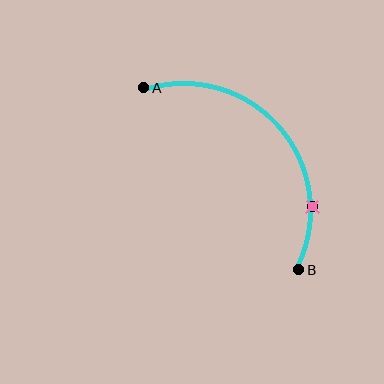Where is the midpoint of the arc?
The arc midpoint is the point on the curve farthest from the straight line joining A and B. It sits above and to the right of that line.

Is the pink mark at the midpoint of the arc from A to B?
No. The pink mark lies on the arc but is closer to endpoint B. The arc midpoint would be at the point on the curve equidistant along the arc from both A and B.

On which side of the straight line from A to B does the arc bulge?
The arc bulges above and to the right of the straight line connecting A and B.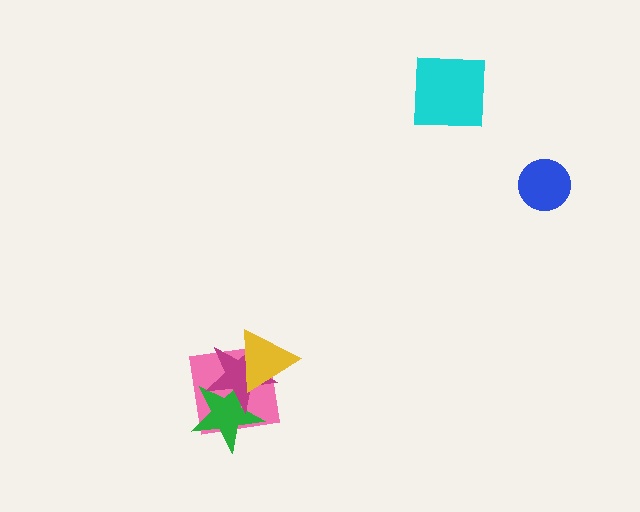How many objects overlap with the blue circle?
0 objects overlap with the blue circle.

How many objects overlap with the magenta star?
3 objects overlap with the magenta star.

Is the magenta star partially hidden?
Yes, it is partially covered by another shape.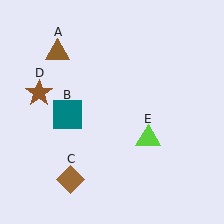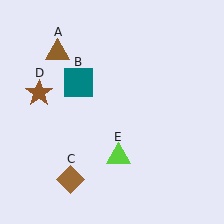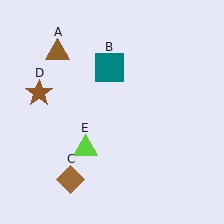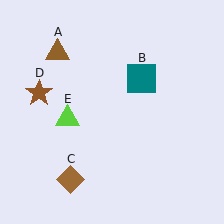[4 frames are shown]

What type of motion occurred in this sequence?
The teal square (object B), lime triangle (object E) rotated clockwise around the center of the scene.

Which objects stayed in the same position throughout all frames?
Brown triangle (object A) and brown diamond (object C) and brown star (object D) remained stationary.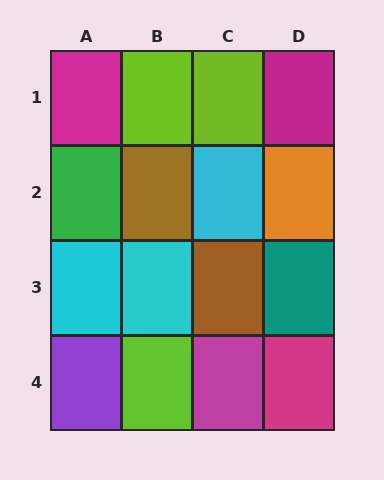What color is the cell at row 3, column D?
Teal.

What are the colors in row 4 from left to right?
Purple, lime, magenta, magenta.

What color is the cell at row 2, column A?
Green.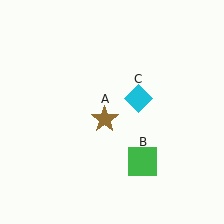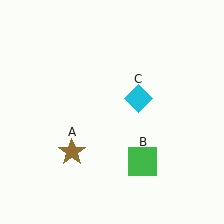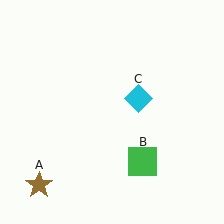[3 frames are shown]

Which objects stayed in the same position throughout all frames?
Green square (object B) and cyan diamond (object C) remained stationary.